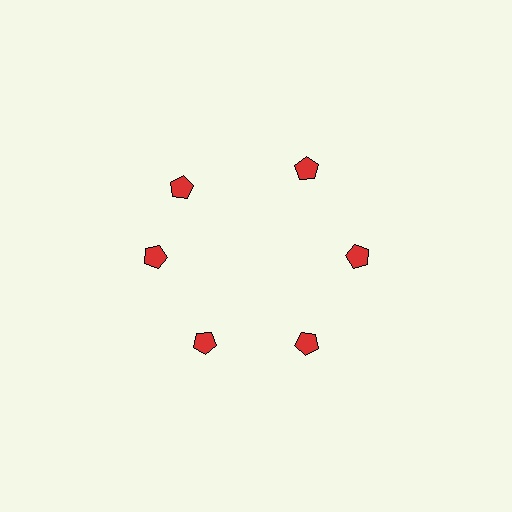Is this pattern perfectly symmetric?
No. The 6 red pentagons are arranged in a ring, but one element near the 11 o'clock position is rotated out of alignment along the ring, breaking the 6-fold rotational symmetry.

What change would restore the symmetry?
The symmetry would be restored by rotating it back into even spacing with its neighbors so that all 6 pentagons sit at equal angles and equal distance from the center.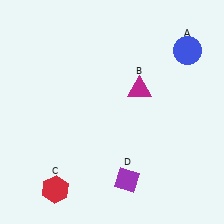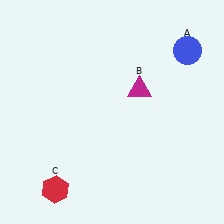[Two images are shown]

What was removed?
The purple diamond (D) was removed in Image 2.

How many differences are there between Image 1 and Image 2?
There is 1 difference between the two images.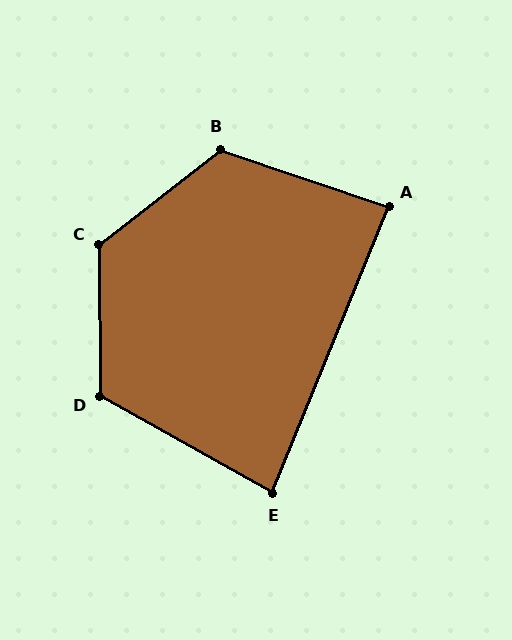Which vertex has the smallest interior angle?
E, at approximately 83 degrees.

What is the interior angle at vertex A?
Approximately 87 degrees (approximately right).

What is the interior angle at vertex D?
Approximately 120 degrees (obtuse).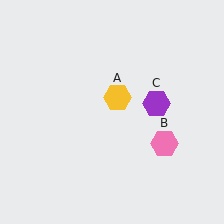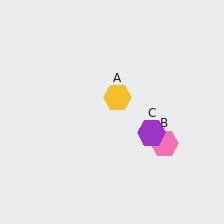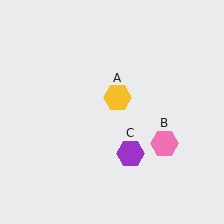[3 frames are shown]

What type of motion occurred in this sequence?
The purple hexagon (object C) rotated clockwise around the center of the scene.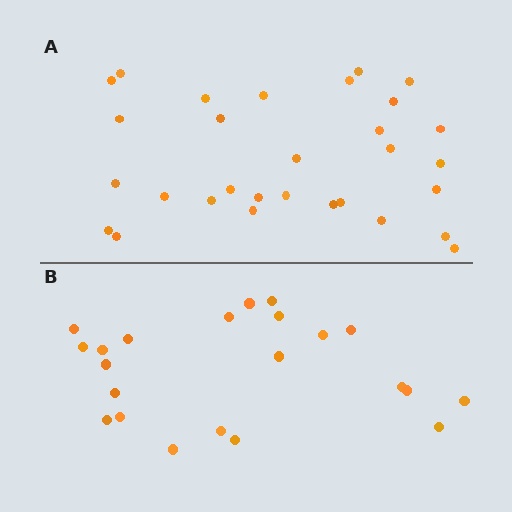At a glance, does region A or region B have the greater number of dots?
Region A (the top region) has more dots.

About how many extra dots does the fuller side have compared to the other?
Region A has roughly 8 or so more dots than region B.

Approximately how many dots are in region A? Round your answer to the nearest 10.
About 30 dots.